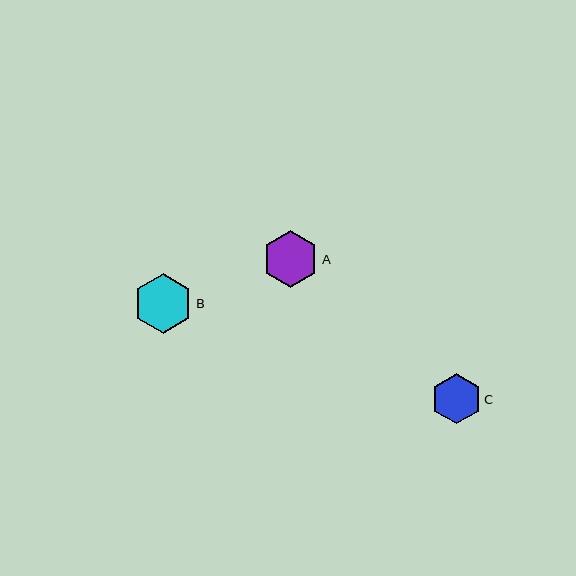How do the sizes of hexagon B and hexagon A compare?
Hexagon B and hexagon A are approximately the same size.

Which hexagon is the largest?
Hexagon B is the largest with a size of approximately 60 pixels.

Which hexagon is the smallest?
Hexagon C is the smallest with a size of approximately 50 pixels.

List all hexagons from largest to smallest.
From largest to smallest: B, A, C.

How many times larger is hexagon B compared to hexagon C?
Hexagon B is approximately 1.2 times the size of hexagon C.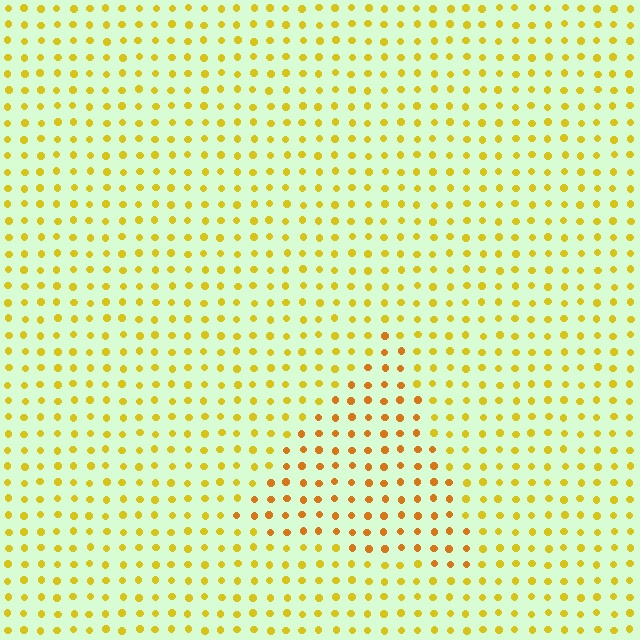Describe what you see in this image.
The image is filled with small yellow elements in a uniform arrangement. A triangle-shaped region is visible where the elements are tinted to a slightly different hue, forming a subtle color boundary.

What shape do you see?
I see a triangle.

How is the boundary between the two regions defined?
The boundary is defined purely by a slight shift in hue (about 24 degrees). Spacing, size, and orientation are identical on both sides.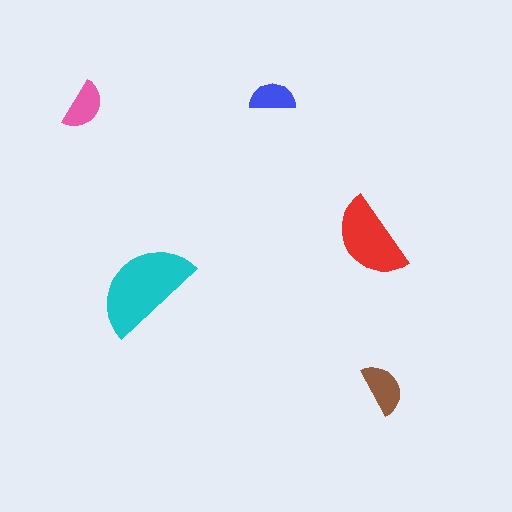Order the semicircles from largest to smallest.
the cyan one, the red one, the brown one, the pink one, the blue one.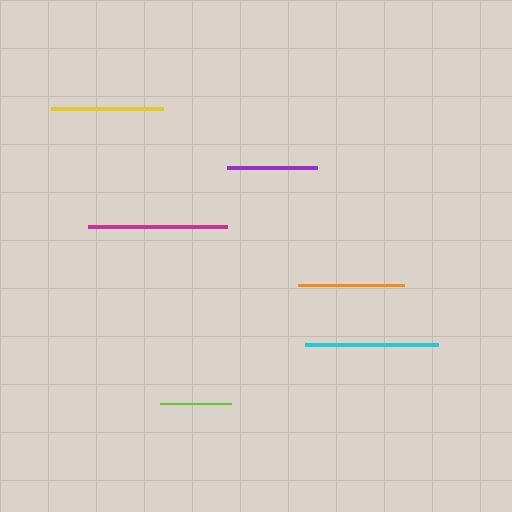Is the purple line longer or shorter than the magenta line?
The magenta line is longer than the purple line.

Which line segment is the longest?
The magenta line is the longest at approximately 139 pixels.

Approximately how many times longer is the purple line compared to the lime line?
The purple line is approximately 1.3 times the length of the lime line.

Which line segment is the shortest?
The lime line is the shortest at approximately 71 pixels.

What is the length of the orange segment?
The orange segment is approximately 106 pixels long.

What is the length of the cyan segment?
The cyan segment is approximately 133 pixels long.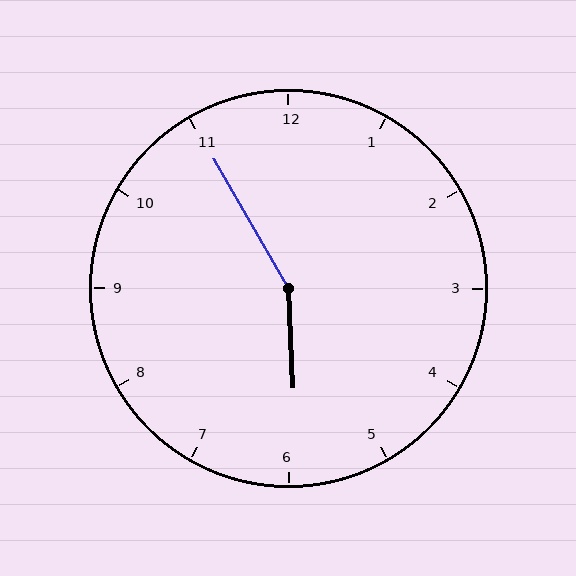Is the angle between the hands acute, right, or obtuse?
It is obtuse.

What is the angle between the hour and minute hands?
Approximately 152 degrees.